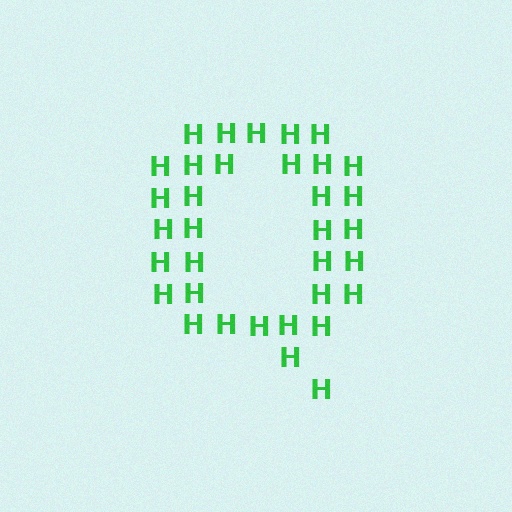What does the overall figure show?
The overall figure shows the letter Q.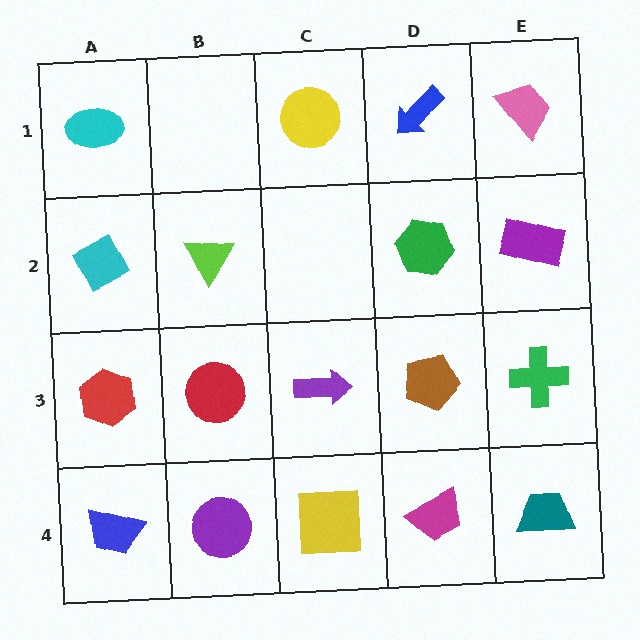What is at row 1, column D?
A blue arrow.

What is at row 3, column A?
A red hexagon.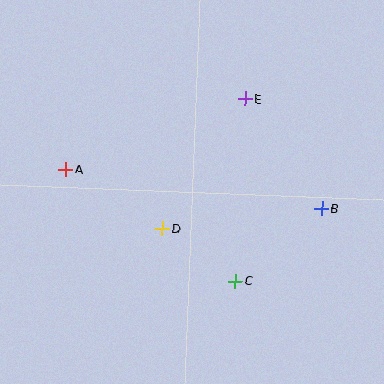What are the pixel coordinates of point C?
Point C is at (235, 281).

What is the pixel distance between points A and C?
The distance between A and C is 203 pixels.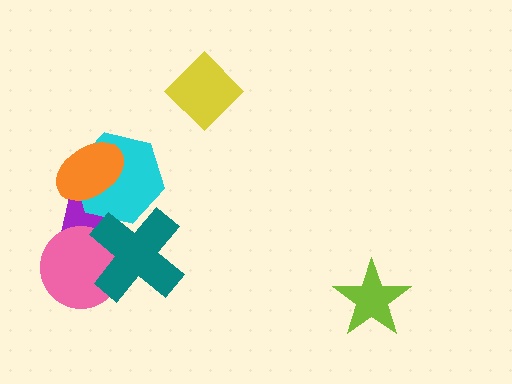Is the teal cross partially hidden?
No, no other shape covers it.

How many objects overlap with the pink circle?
2 objects overlap with the pink circle.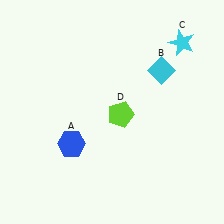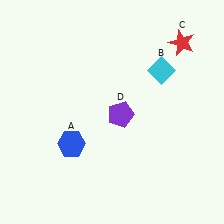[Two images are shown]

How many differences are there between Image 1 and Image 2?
There are 2 differences between the two images.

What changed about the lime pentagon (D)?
In Image 1, D is lime. In Image 2, it changed to purple.